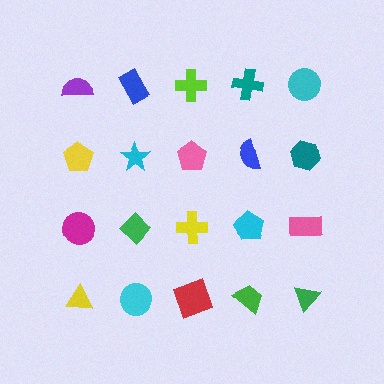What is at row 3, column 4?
A cyan pentagon.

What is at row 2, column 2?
A cyan star.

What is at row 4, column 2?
A cyan circle.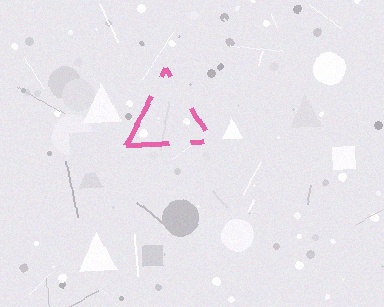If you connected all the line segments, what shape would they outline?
They would outline a triangle.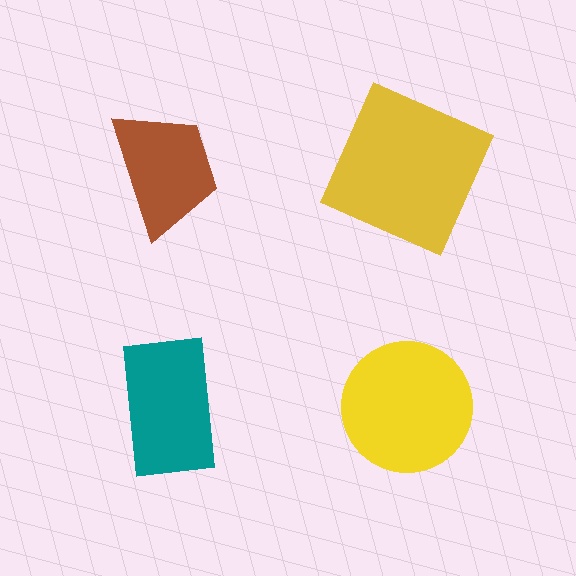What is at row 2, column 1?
A teal rectangle.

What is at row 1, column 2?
A yellow square.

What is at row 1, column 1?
A brown trapezoid.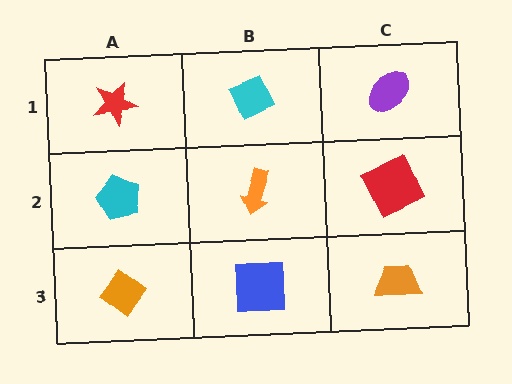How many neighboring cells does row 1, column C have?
2.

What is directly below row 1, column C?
A red square.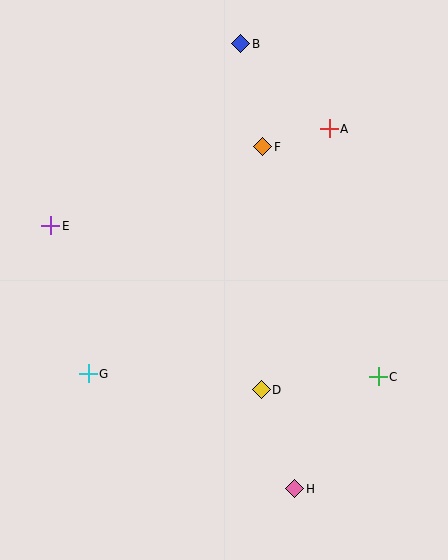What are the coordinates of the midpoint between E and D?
The midpoint between E and D is at (156, 308).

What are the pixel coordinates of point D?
Point D is at (261, 390).